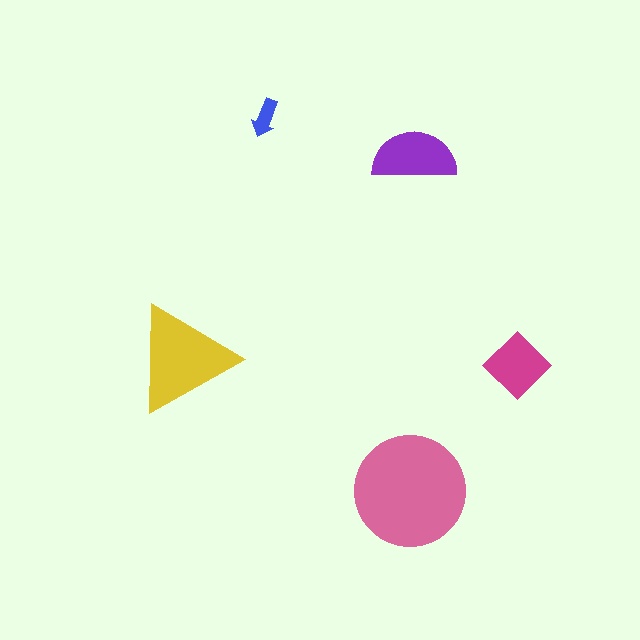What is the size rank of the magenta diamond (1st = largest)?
4th.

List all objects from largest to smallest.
The pink circle, the yellow triangle, the purple semicircle, the magenta diamond, the blue arrow.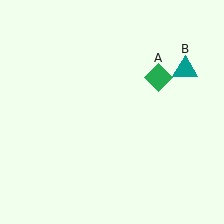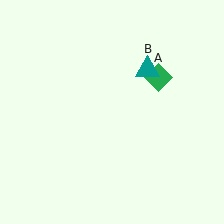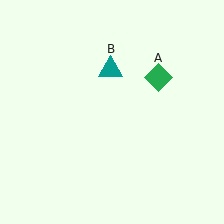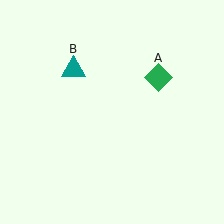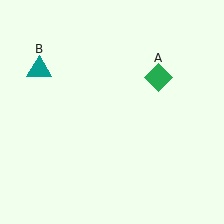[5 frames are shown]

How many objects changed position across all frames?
1 object changed position: teal triangle (object B).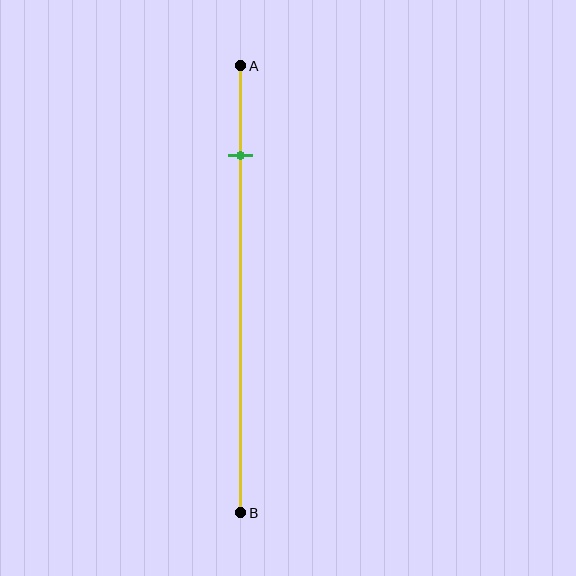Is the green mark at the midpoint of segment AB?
No, the mark is at about 20% from A, not at the 50% midpoint.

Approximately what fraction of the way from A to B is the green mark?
The green mark is approximately 20% of the way from A to B.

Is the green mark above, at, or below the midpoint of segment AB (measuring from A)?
The green mark is above the midpoint of segment AB.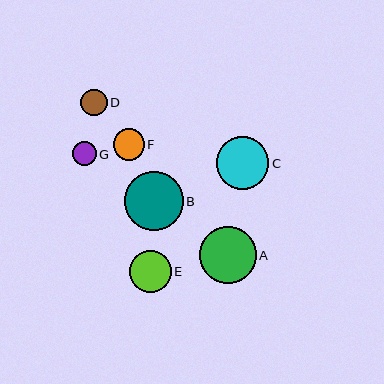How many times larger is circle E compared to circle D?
Circle E is approximately 1.6 times the size of circle D.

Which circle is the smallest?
Circle G is the smallest with a size of approximately 23 pixels.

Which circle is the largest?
Circle B is the largest with a size of approximately 59 pixels.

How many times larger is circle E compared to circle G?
Circle E is approximately 1.8 times the size of circle G.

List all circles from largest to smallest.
From largest to smallest: B, A, C, E, F, D, G.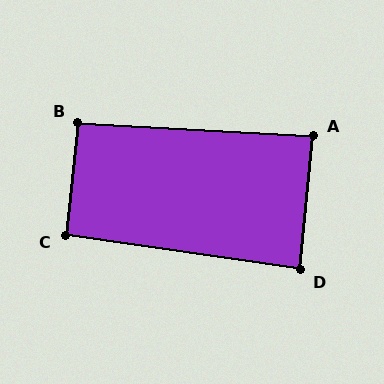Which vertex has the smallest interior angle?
D, at approximately 87 degrees.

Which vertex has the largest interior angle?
B, at approximately 93 degrees.